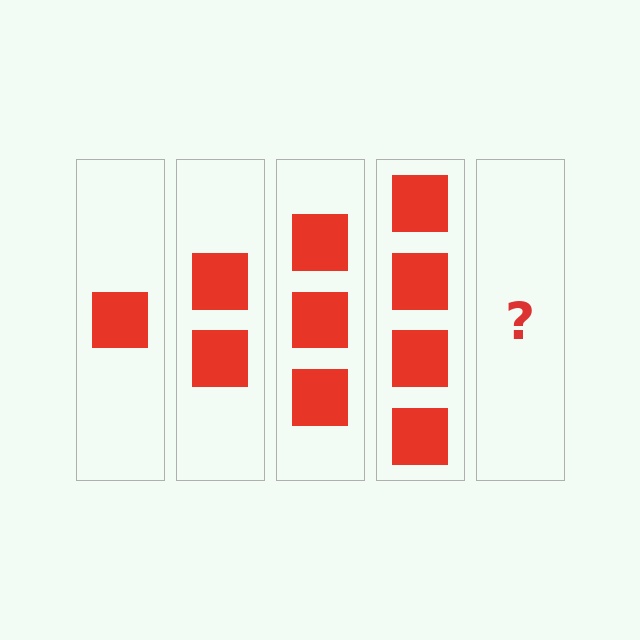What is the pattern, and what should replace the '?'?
The pattern is that each step adds one more square. The '?' should be 5 squares.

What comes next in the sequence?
The next element should be 5 squares.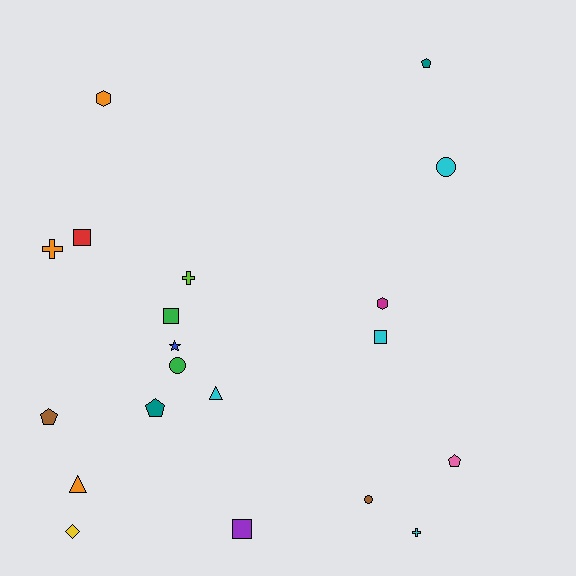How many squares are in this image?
There are 4 squares.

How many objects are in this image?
There are 20 objects.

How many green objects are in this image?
There are 2 green objects.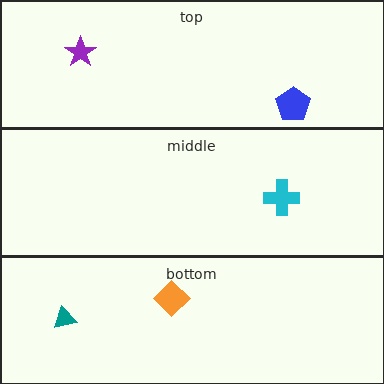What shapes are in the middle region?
The cyan cross.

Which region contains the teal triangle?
The bottom region.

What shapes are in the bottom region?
The teal triangle, the orange diamond.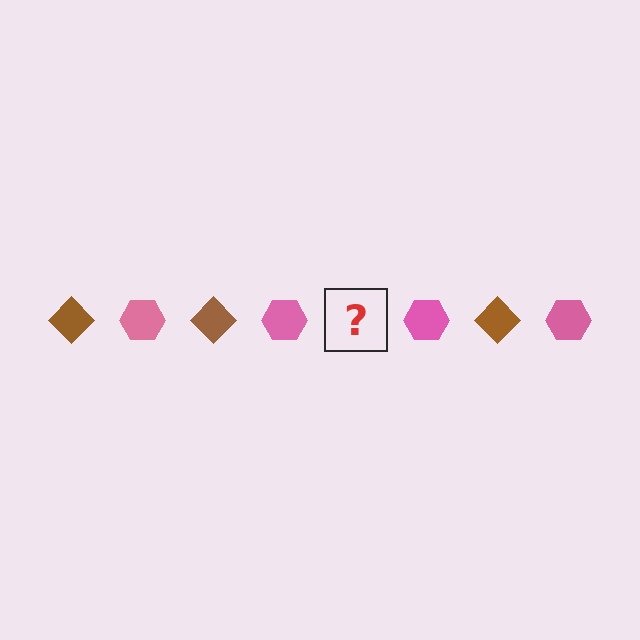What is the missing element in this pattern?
The missing element is a brown diamond.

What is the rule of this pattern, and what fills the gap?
The rule is that the pattern alternates between brown diamond and pink hexagon. The gap should be filled with a brown diamond.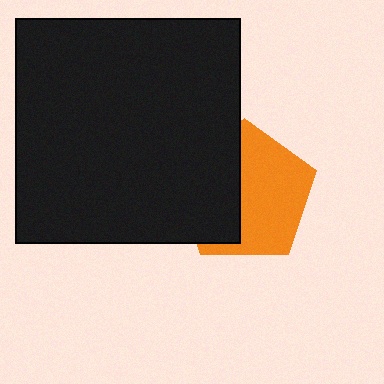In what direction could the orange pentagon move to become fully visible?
The orange pentagon could move right. That would shift it out from behind the black square entirely.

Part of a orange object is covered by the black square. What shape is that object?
It is a pentagon.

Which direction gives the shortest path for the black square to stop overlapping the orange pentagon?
Moving left gives the shortest separation.